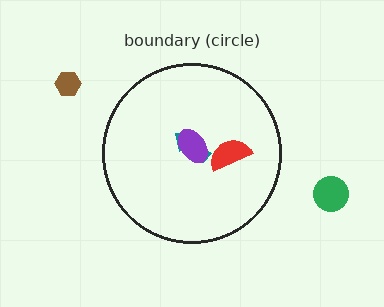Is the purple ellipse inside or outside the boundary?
Inside.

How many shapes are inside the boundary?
3 inside, 2 outside.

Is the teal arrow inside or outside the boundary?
Inside.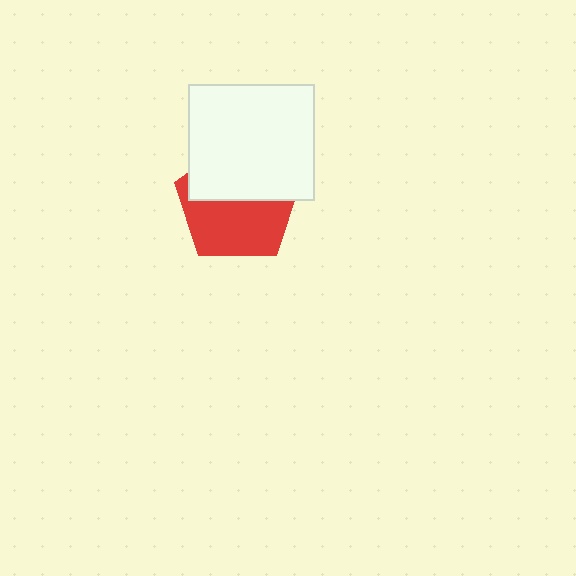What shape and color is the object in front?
The object in front is a white rectangle.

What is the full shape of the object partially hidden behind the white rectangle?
The partially hidden object is a red pentagon.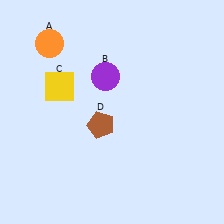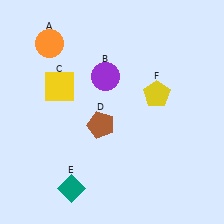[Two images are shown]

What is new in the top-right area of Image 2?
A yellow pentagon (F) was added in the top-right area of Image 2.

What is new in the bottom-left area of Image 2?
A teal diamond (E) was added in the bottom-left area of Image 2.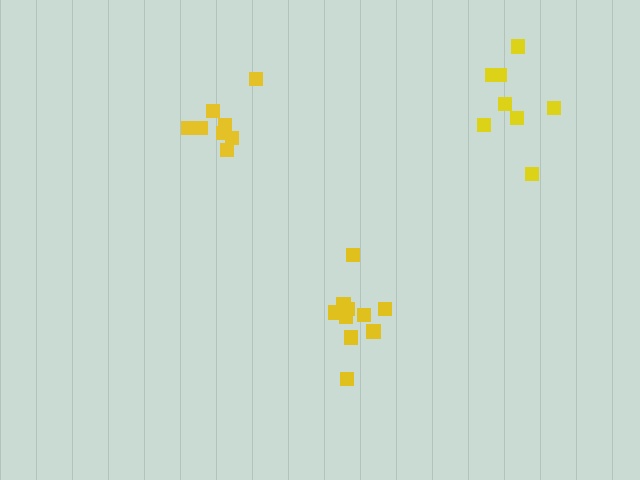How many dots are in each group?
Group 1: 10 dots, Group 2: 8 dots, Group 3: 8 dots (26 total).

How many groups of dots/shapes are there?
There are 3 groups.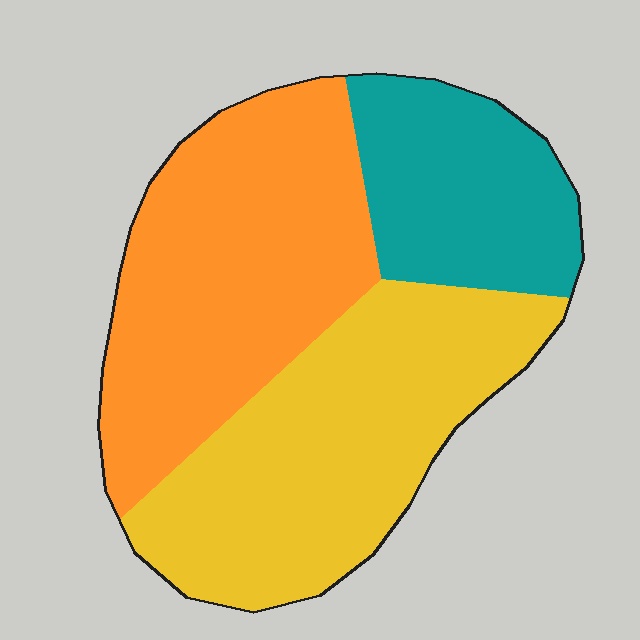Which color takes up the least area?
Teal, at roughly 20%.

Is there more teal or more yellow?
Yellow.